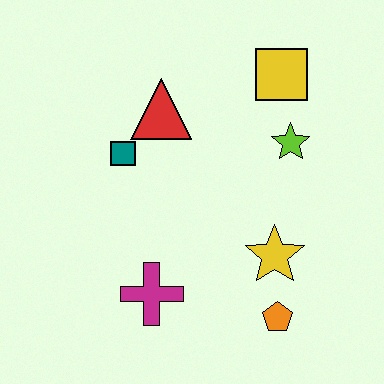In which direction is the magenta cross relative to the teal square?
The magenta cross is below the teal square.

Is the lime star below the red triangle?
Yes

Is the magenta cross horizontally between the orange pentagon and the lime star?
No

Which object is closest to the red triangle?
The teal square is closest to the red triangle.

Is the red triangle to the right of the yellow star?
No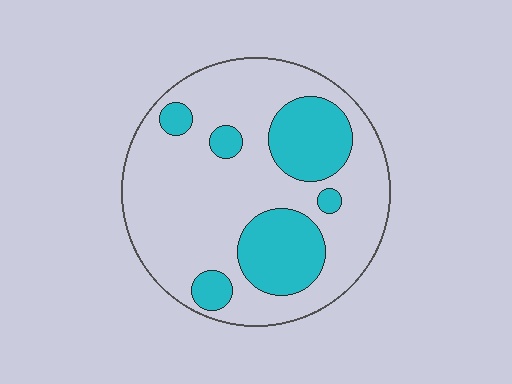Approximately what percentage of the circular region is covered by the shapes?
Approximately 25%.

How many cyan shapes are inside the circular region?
6.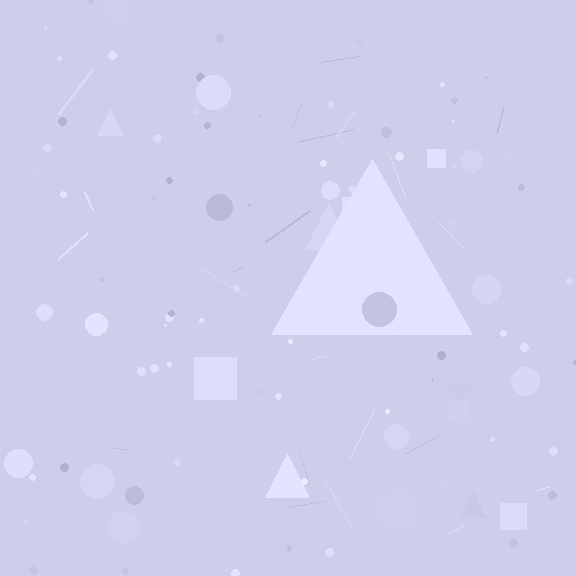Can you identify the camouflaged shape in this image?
The camouflaged shape is a triangle.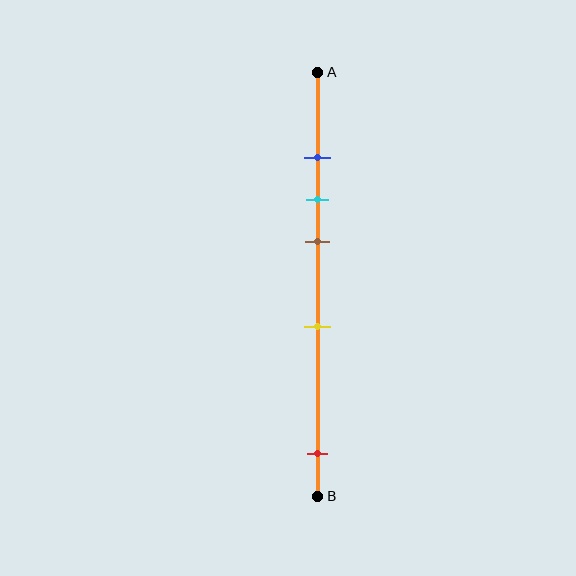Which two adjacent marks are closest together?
The blue and cyan marks are the closest adjacent pair.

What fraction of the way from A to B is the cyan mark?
The cyan mark is approximately 30% (0.3) of the way from A to B.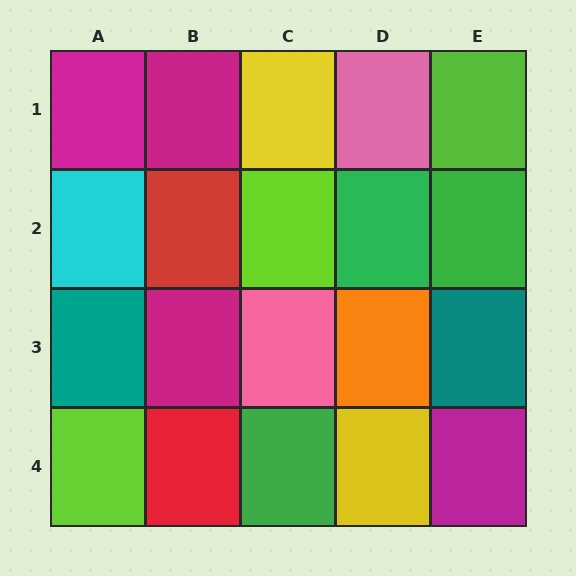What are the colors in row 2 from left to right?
Cyan, red, lime, green, green.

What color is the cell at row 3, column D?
Orange.